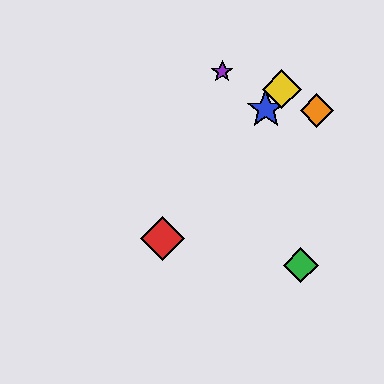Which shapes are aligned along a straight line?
The red diamond, the blue star, the yellow diamond are aligned along a straight line.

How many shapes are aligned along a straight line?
3 shapes (the red diamond, the blue star, the yellow diamond) are aligned along a straight line.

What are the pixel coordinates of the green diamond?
The green diamond is at (301, 265).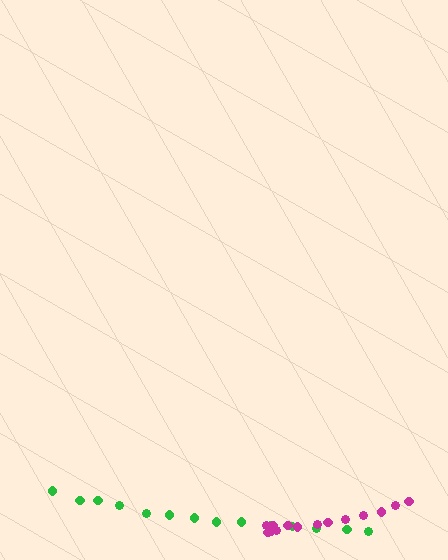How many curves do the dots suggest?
There are 2 distinct paths.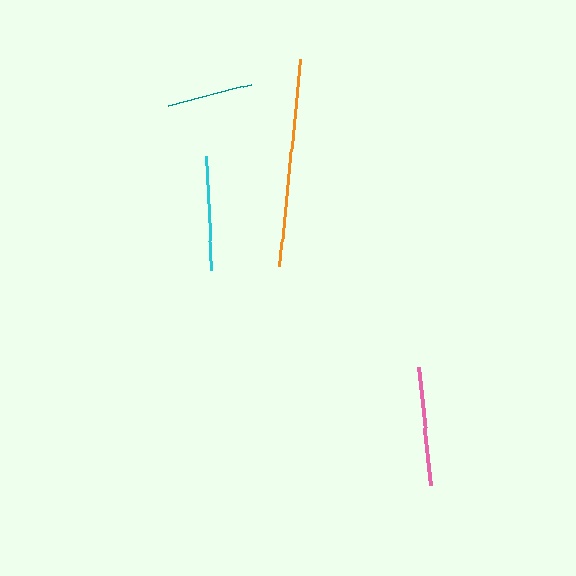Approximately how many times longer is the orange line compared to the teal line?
The orange line is approximately 2.4 times the length of the teal line.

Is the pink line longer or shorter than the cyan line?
The pink line is longer than the cyan line.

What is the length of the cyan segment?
The cyan segment is approximately 114 pixels long.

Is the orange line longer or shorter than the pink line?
The orange line is longer than the pink line.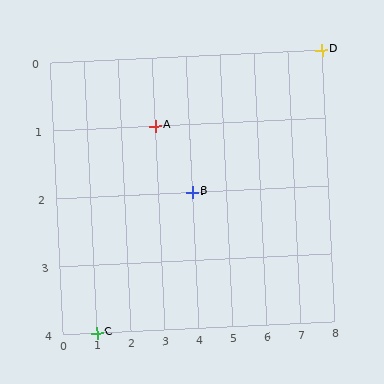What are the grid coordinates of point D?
Point D is at grid coordinates (8, 0).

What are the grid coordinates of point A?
Point A is at grid coordinates (3, 1).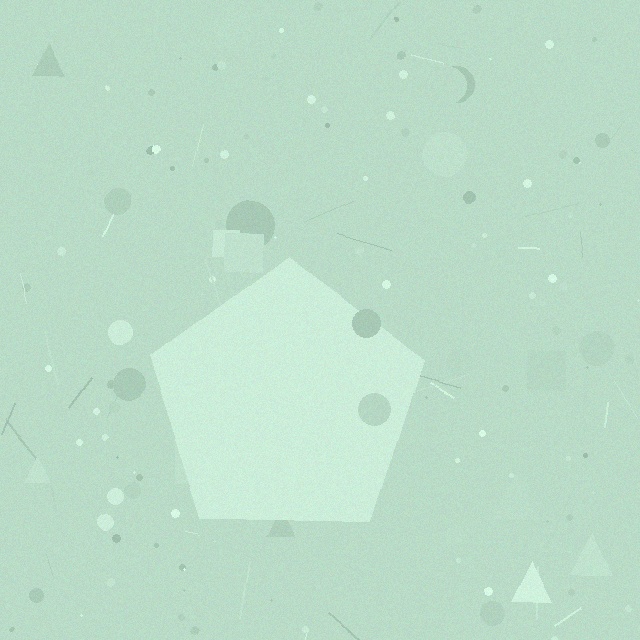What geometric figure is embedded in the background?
A pentagon is embedded in the background.